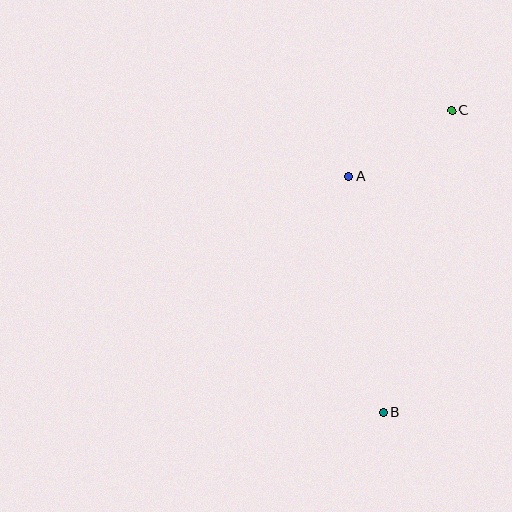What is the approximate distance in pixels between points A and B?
The distance between A and B is approximately 238 pixels.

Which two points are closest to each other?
Points A and C are closest to each other.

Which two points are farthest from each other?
Points B and C are farthest from each other.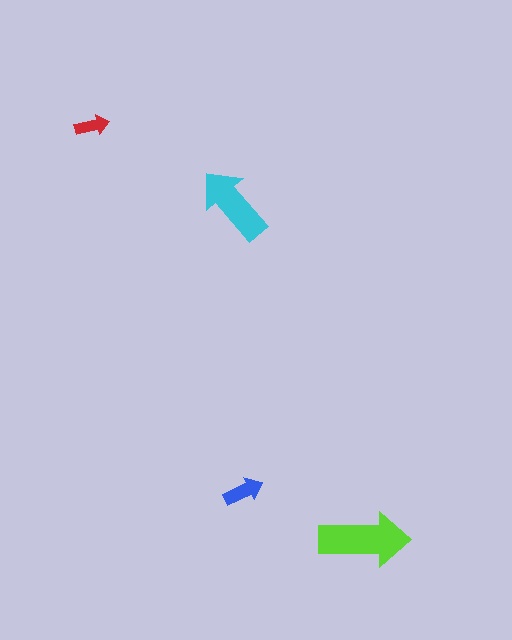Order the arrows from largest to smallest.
the lime one, the cyan one, the blue one, the red one.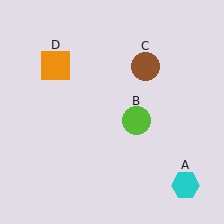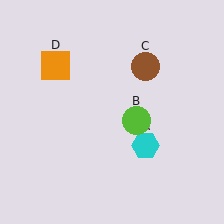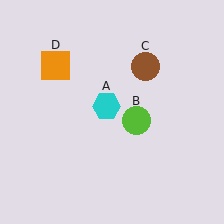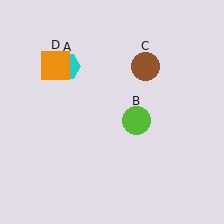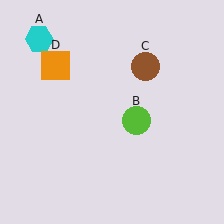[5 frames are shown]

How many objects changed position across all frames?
1 object changed position: cyan hexagon (object A).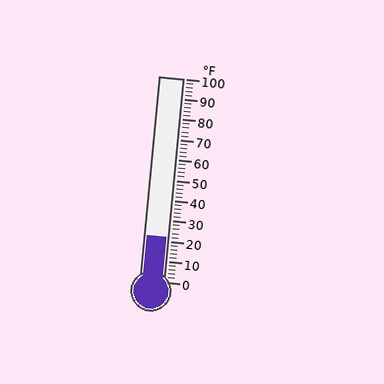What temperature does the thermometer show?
The thermometer shows approximately 22°F.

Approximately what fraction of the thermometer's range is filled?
The thermometer is filled to approximately 20% of its range.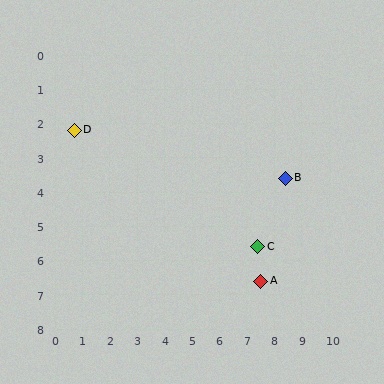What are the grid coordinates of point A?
Point A is at approximately (7.5, 6.6).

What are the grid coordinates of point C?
Point C is at approximately (7.4, 5.6).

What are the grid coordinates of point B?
Point B is at approximately (8.4, 3.6).